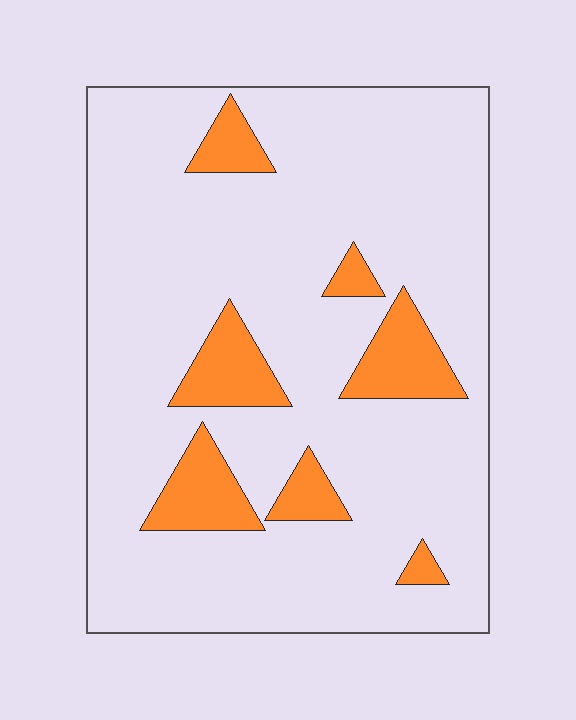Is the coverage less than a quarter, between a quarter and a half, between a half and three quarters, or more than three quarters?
Less than a quarter.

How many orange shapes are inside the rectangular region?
7.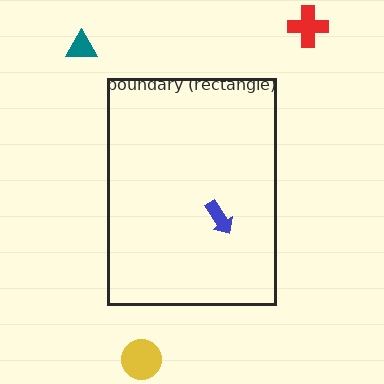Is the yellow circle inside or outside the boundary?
Outside.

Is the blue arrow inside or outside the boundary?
Inside.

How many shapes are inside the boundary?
1 inside, 3 outside.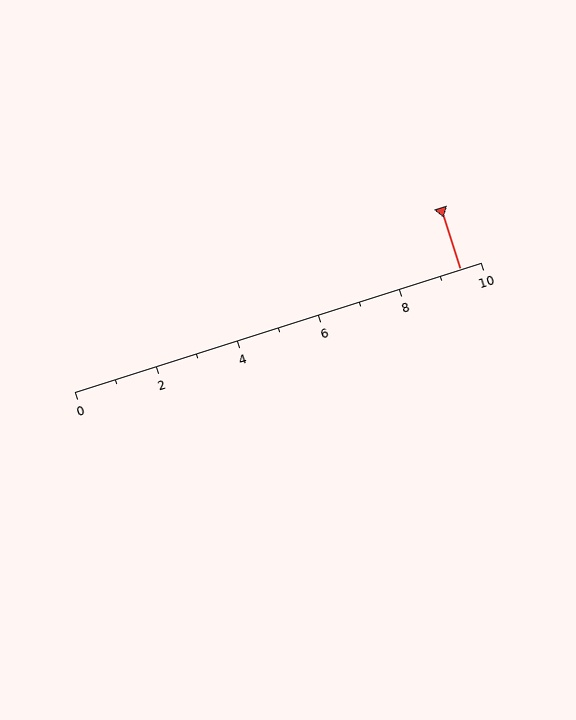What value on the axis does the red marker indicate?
The marker indicates approximately 9.5.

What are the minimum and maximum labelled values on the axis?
The axis runs from 0 to 10.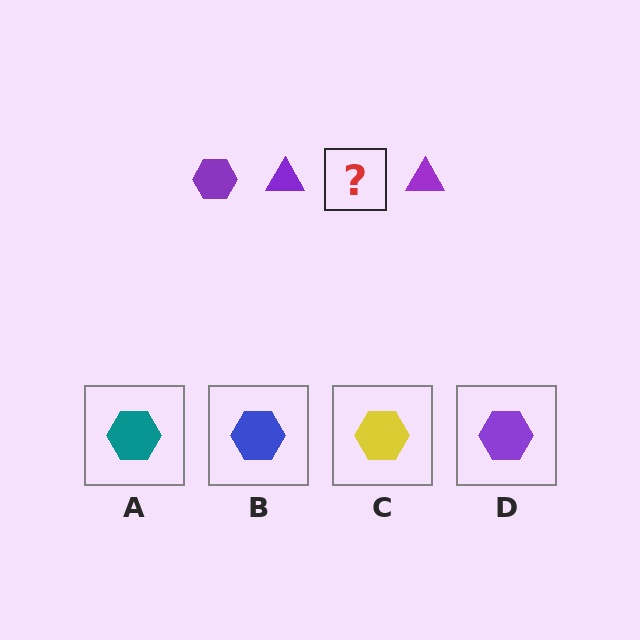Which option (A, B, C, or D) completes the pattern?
D.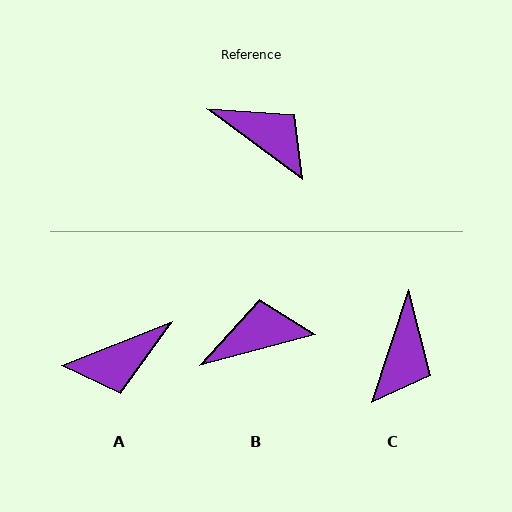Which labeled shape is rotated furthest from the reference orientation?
A, about 122 degrees away.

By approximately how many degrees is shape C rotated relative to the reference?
Approximately 72 degrees clockwise.